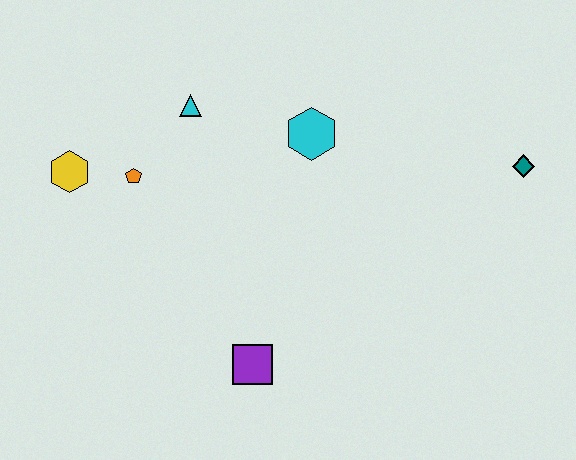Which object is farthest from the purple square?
The teal diamond is farthest from the purple square.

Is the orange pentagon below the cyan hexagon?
Yes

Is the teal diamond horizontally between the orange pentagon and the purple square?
No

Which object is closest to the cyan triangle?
The orange pentagon is closest to the cyan triangle.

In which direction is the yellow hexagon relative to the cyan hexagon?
The yellow hexagon is to the left of the cyan hexagon.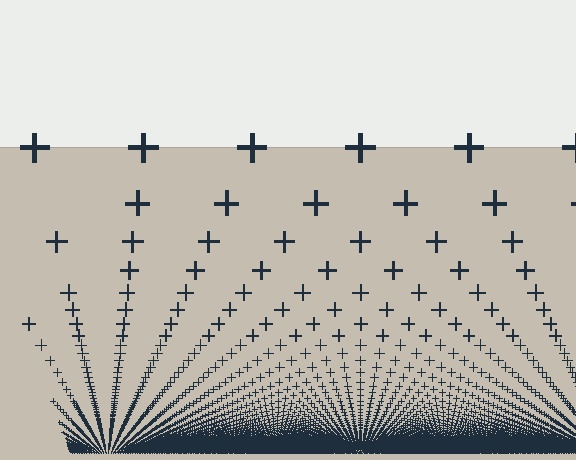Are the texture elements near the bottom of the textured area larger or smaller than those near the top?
Smaller. The gradient is inverted — elements near the bottom are smaller and denser.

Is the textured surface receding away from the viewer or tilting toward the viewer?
The surface appears to tilt toward the viewer. Texture elements get larger and sparser toward the top.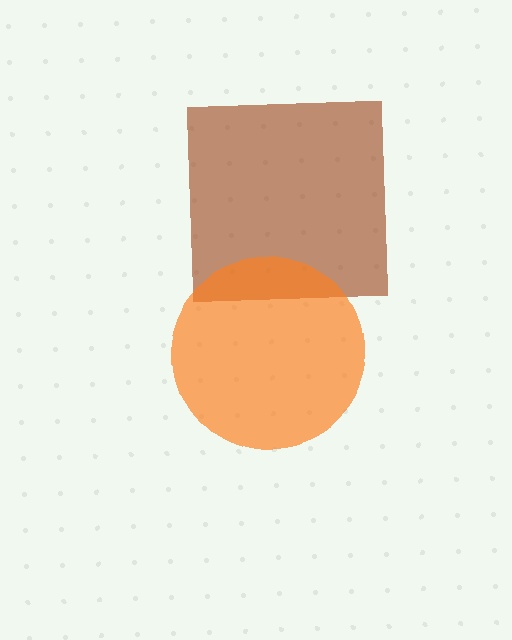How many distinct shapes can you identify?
There are 2 distinct shapes: a brown square, an orange circle.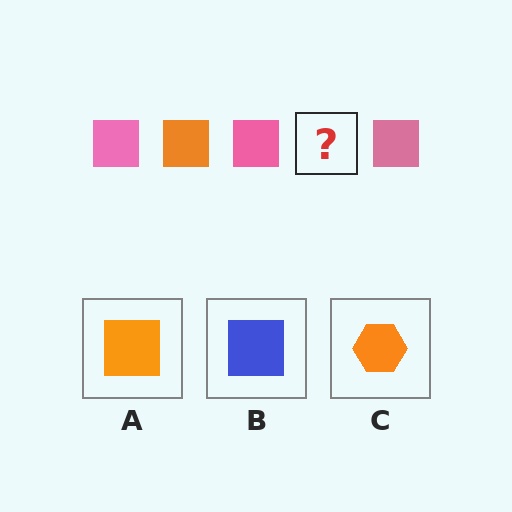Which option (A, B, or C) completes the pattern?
A.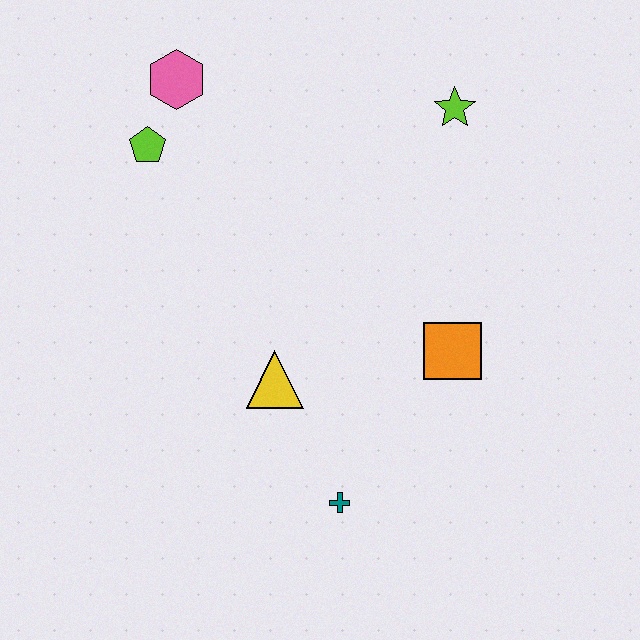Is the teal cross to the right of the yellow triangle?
Yes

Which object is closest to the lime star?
The orange square is closest to the lime star.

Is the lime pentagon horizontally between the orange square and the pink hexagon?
No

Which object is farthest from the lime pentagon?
The teal cross is farthest from the lime pentagon.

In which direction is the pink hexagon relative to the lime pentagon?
The pink hexagon is above the lime pentagon.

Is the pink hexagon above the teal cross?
Yes